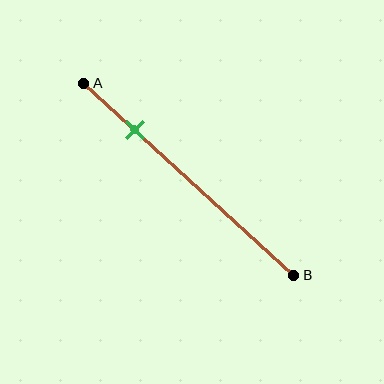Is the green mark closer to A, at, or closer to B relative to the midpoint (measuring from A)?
The green mark is closer to point A than the midpoint of segment AB.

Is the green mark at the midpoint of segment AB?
No, the mark is at about 25% from A, not at the 50% midpoint.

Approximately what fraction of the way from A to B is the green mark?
The green mark is approximately 25% of the way from A to B.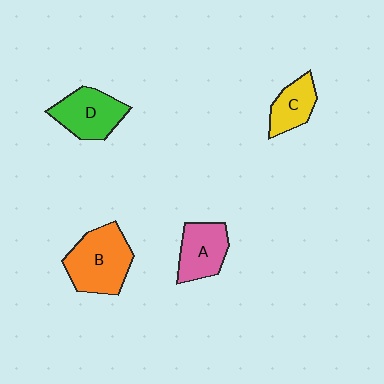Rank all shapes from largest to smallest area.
From largest to smallest: B (orange), D (green), A (pink), C (yellow).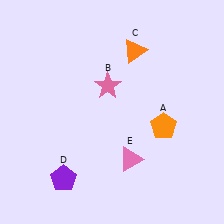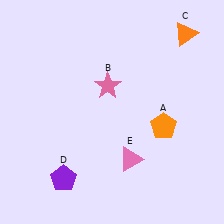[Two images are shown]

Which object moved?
The orange triangle (C) moved right.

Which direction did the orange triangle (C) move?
The orange triangle (C) moved right.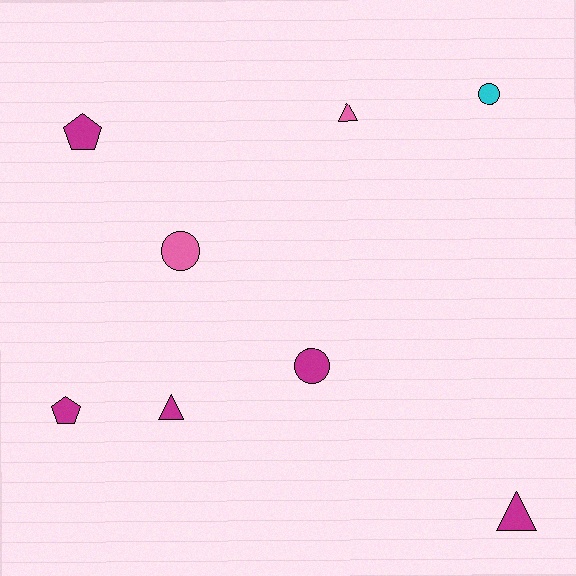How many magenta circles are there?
There is 1 magenta circle.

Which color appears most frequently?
Magenta, with 5 objects.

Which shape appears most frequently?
Triangle, with 3 objects.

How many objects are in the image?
There are 8 objects.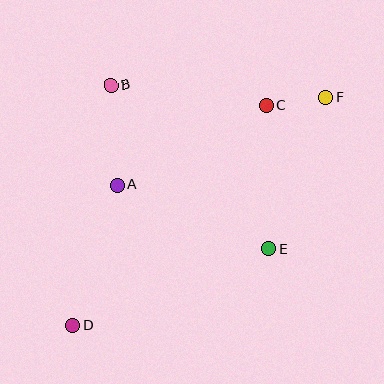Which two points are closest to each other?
Points C and F are closest to each other.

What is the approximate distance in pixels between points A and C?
The distance between A and C is approximately 169 pixels.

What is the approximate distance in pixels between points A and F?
The distance between A and F is approximately 226 pixels.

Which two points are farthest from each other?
Points D and F are farthest from each other.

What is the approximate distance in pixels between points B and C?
The distance between B and C is approximately 157 pixels.